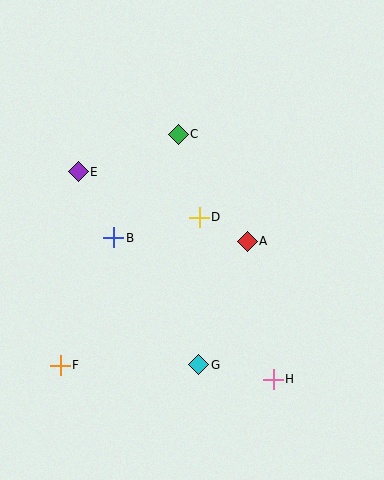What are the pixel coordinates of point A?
Point A is at (247, 241).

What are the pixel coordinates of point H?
Point H is at (273, 379).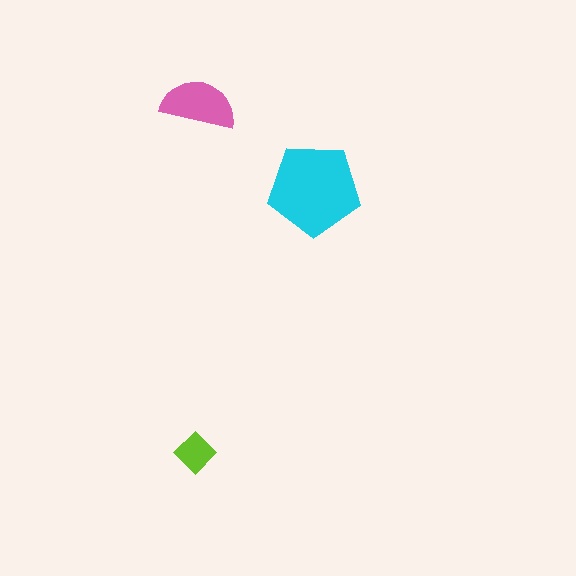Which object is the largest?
The cyan pentagon.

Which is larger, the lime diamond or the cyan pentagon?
The cyan pentagon.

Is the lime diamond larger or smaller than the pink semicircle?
Smaller.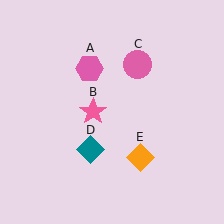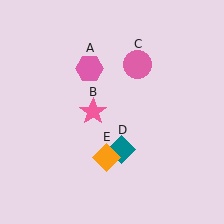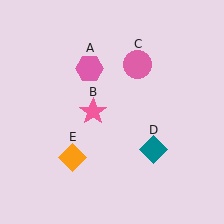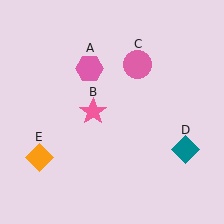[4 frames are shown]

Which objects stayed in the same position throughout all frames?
Pink hexagon (object A) and pink star (object B) and pink circle (object C) remained stationary.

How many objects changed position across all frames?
2 objects changed position: teal diamond (object D), orange diamond (object E).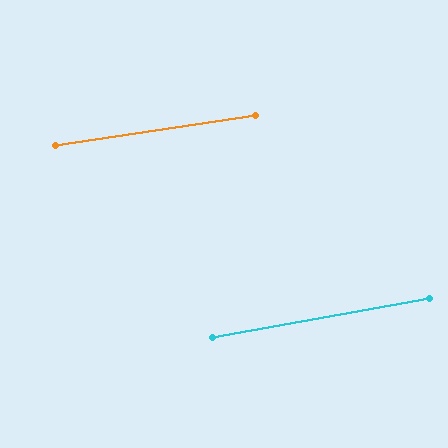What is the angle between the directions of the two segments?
Approximately 2 degrees.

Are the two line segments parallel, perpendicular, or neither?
Parallel — their directions differ by only 1.6°.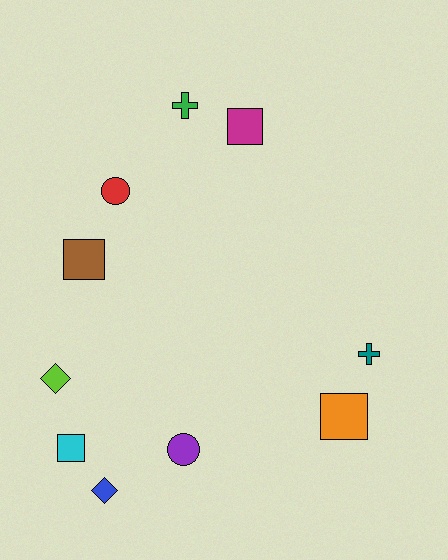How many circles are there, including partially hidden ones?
There are 2 circles.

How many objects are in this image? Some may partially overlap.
There are 10 objects.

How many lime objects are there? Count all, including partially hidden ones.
There is 1 lime object.